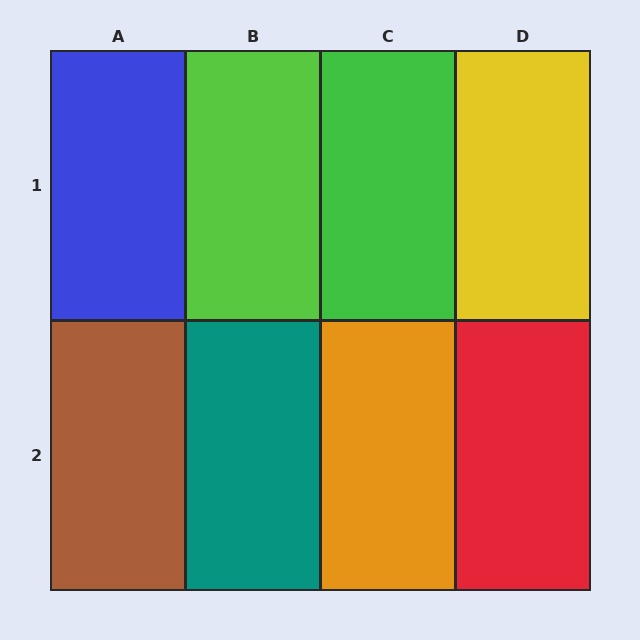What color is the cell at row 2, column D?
Red.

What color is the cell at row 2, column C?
Orange.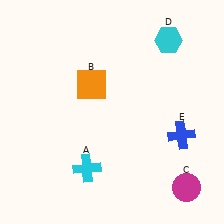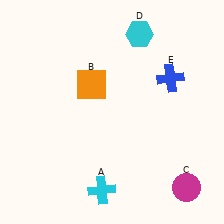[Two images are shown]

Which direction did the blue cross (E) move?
The blue cross (E) moved up.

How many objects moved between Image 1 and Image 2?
3 objects moved between the two images.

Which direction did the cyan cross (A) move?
The cyan cross (A) moved down.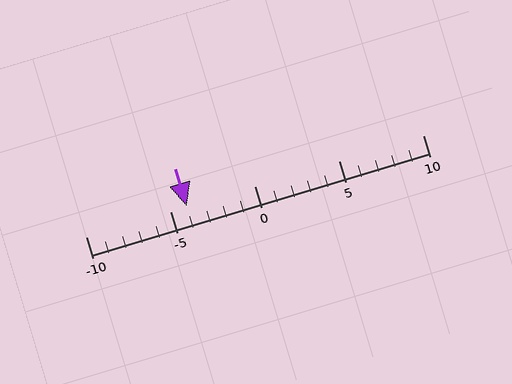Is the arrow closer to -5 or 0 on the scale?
The arrow is closer to -5.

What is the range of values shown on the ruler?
The ruler shows values from -10 to 10.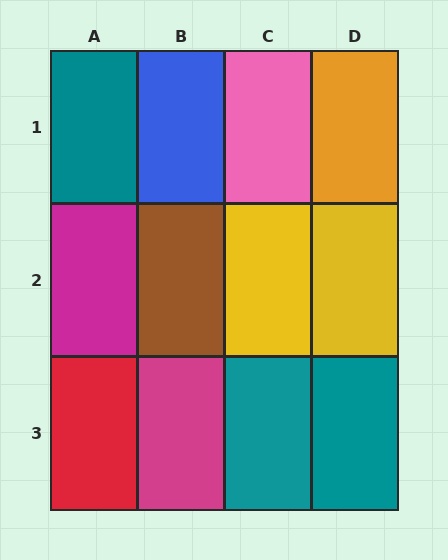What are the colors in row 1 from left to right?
Teal, blue, pink, orange.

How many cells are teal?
3 cells are teal.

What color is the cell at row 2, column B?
Brown.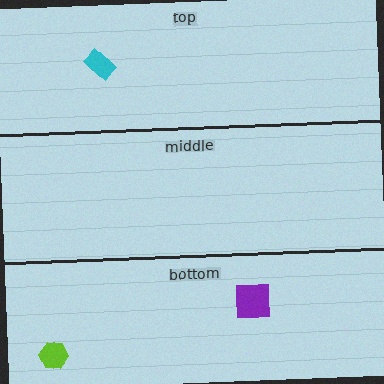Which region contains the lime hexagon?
The bottom region.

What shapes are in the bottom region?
The lime hexagon, the purple square.